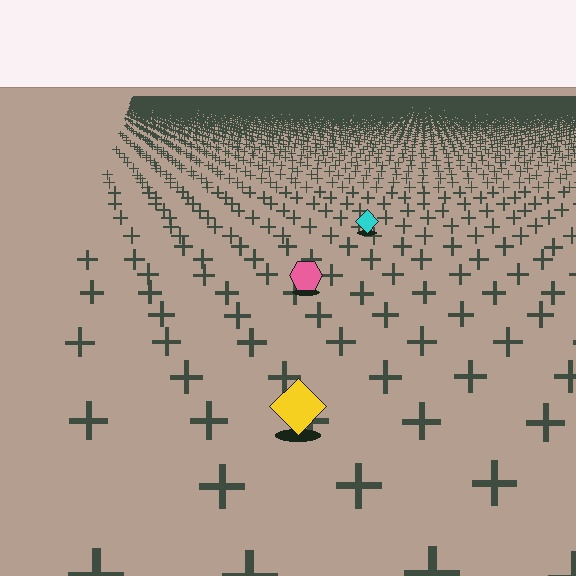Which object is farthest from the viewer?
The cyan diamond is farthest from the viewer. It appears smaller and the ground texture around it is denser.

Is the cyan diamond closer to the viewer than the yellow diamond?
No. The yellow diamond is closer — you can tell from the texture gradient: the ground texture is coarser near it.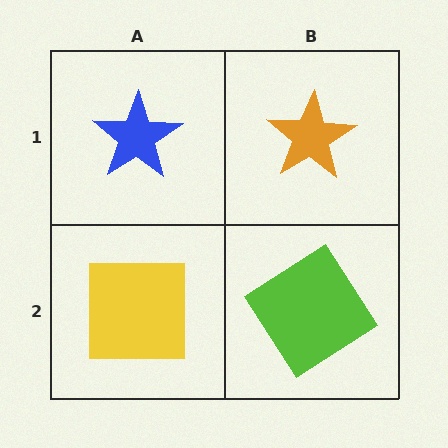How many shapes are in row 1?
2 shapes.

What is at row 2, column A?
A yellow square.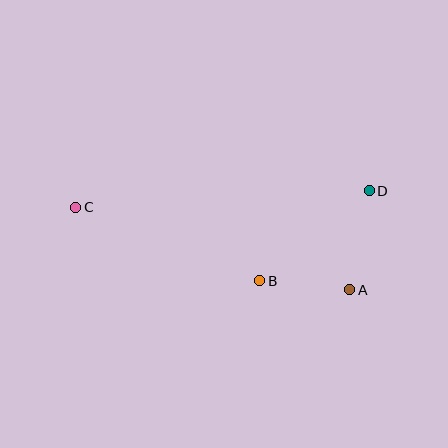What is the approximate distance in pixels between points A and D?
The distance between A and D is approximately 101 pixels.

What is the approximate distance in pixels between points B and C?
The distance between B and C is approximately 198 pixels.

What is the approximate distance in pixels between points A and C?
The distance between A and C is approximately 286 pixels.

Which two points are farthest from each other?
Points C and D are farthest from each other.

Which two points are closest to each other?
Points A and B are closest to each other.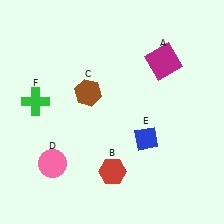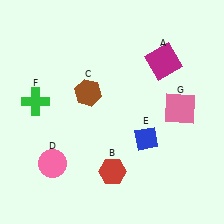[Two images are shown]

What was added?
A pink square (G) was added in Image 2.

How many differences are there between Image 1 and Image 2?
There is 1 difference between the two images.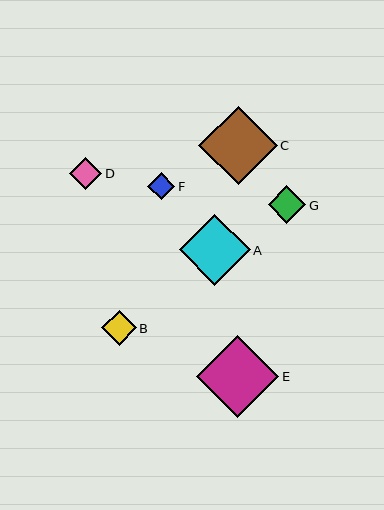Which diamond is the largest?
Diamond E is the largest with a size of approximately 82 pixels.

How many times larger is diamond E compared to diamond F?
Diamond E is approximately 3.0 times the size of diamond F.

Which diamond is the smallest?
Diamond F is the smallest with a size of approximately 27 pixels.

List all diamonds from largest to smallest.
From largest to smallest: E, C, A, G, B, D, F.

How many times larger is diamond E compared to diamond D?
Diamond E is approximately 2.5 times the size of diamond D.